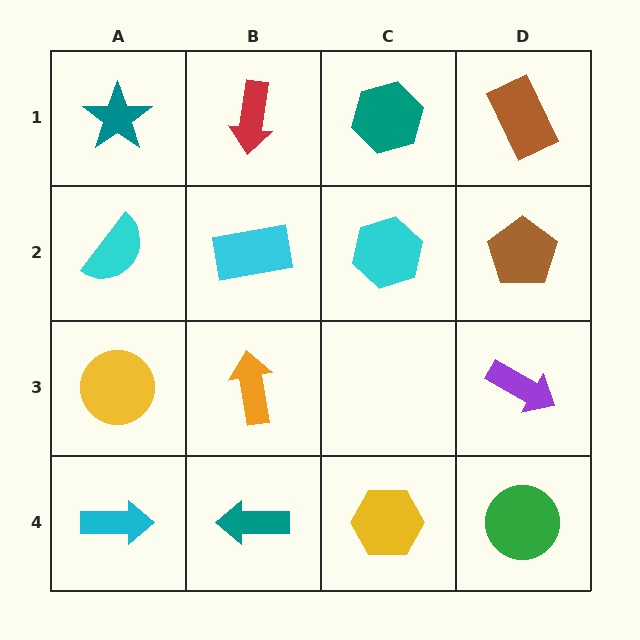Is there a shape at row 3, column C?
No, that cell is empty.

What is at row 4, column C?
A yellow hexagon.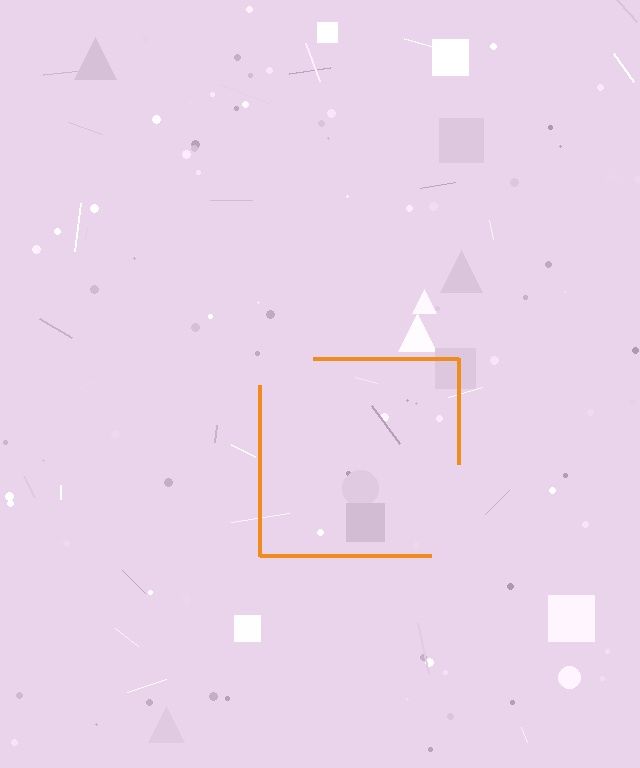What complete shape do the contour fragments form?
The contour fragments form a square.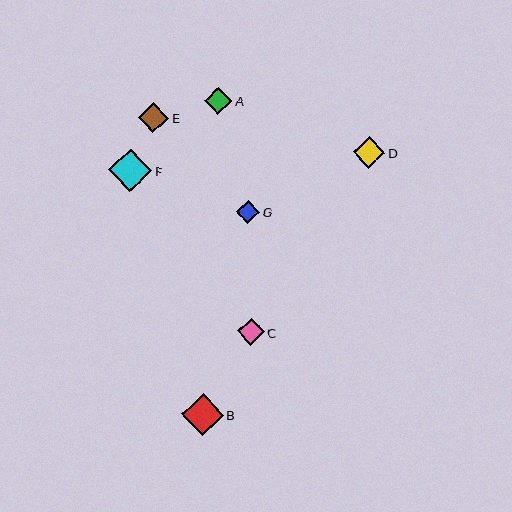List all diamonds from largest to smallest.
From largest to smallest: F, B, D, E, A, C, G.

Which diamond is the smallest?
Diamond G is the smallest with a size of approximately 23 pixels.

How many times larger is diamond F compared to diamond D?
Diamond F is approximately 1.4 times the size of diamond D.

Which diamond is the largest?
Diamond F is the largest with a size of approximately 43 pixels.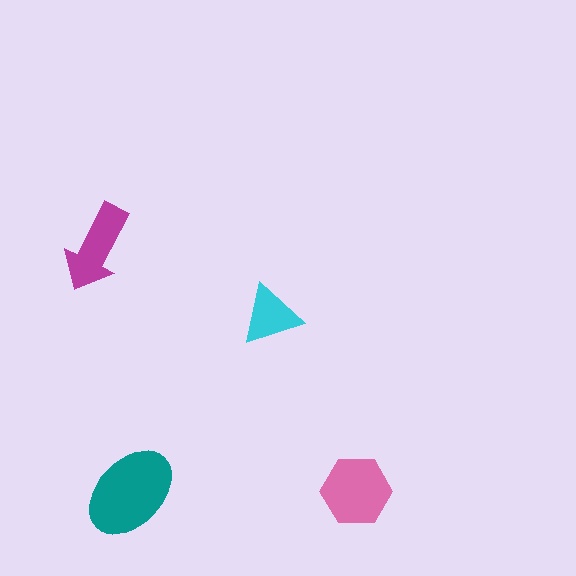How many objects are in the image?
There are 4 objects in the image.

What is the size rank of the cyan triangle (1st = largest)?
4th.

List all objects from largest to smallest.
The teal ellipse, the pink hexagon, the magenta arrow, the cyan triangle.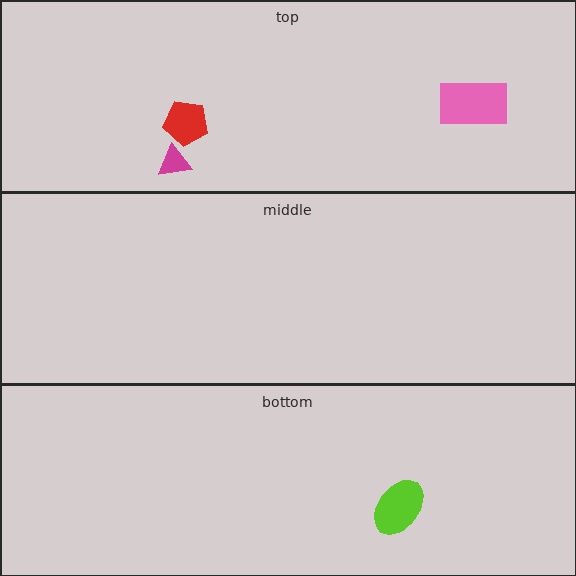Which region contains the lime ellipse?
The bottom region.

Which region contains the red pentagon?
The top region.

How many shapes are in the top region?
3.